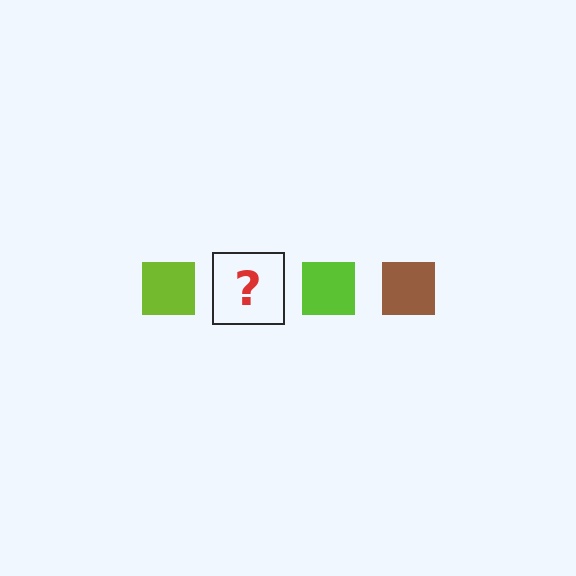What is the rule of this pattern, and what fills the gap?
The rule is that the pattern cycles through lime, brown squares. The gap should be filled with a brown square.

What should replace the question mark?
The question mark should be replaced with a brown square.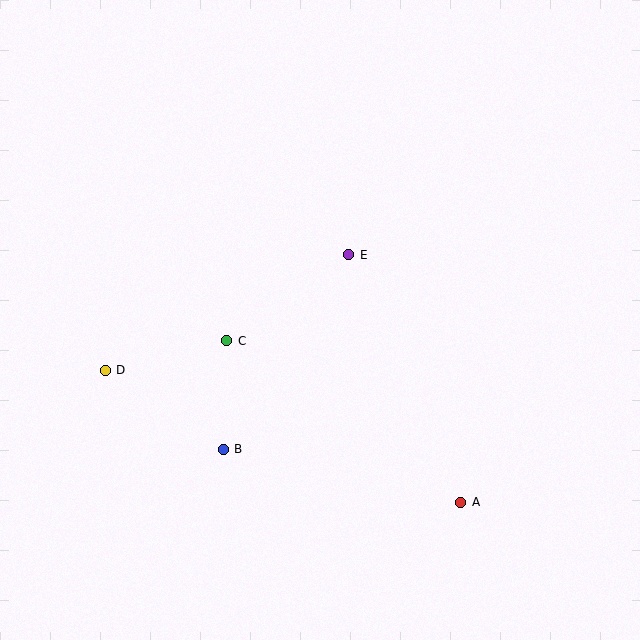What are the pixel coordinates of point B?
Point B is at (223, 449).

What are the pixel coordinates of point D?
Point D is at (105, 370).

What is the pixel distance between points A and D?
The distance between A and D is 379 pixels.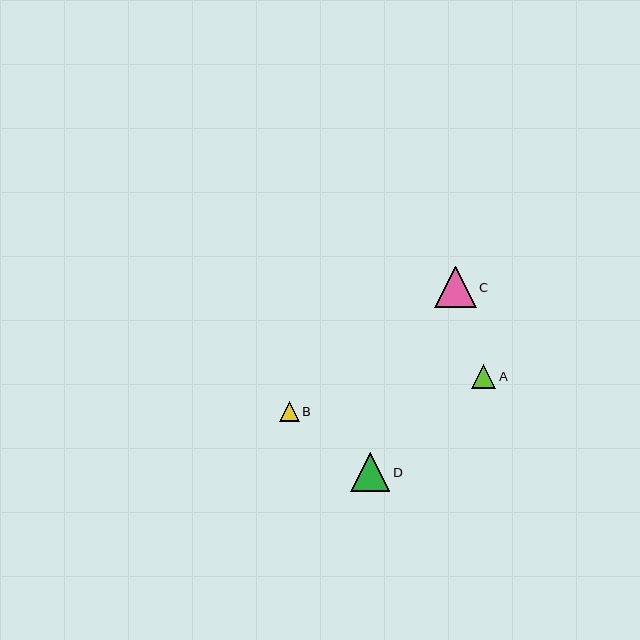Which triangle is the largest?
Triangle C is the largest with a size of approximately 41 pixels.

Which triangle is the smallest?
Triangle B is the smallest with a size of approximately 20 pixels.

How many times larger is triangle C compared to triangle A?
Triangle C is approximately 1.7 times the size of triangle A.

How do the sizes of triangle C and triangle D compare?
Triangle C and triangle D are approximately the same size.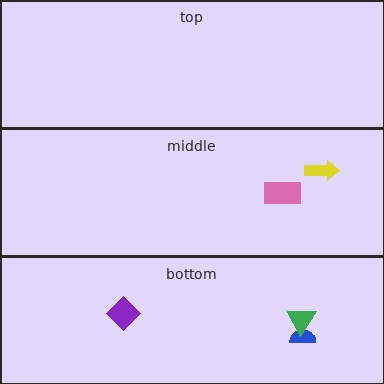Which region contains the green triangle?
The bottom region.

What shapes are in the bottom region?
The blue semicircle, the purple diamond, the green triangle.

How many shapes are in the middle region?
2.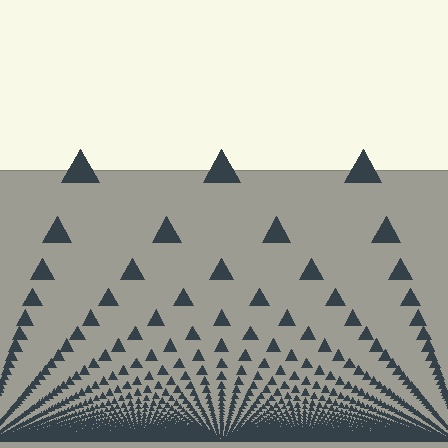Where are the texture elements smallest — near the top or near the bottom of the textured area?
Near the bottom.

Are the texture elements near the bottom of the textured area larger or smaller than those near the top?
Smaller. The gradient is inverted — elements near the bottom are smaller and denser.